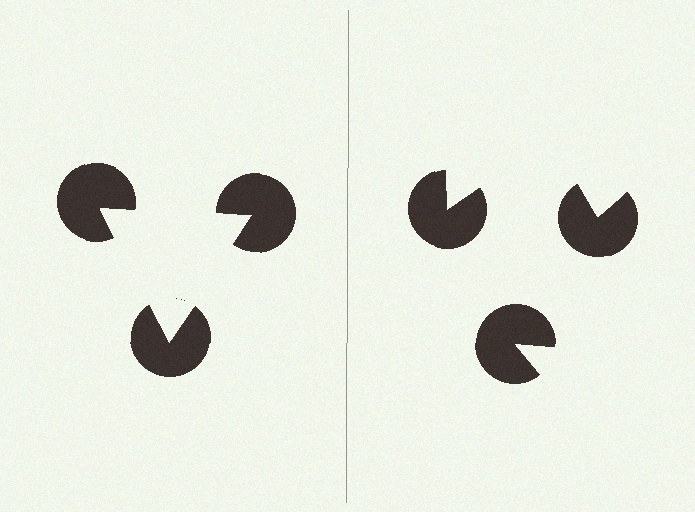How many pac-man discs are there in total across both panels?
6 — 3 on each side.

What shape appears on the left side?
An illusory triangle.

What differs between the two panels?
The pac-man discs are positioned identically on both sides; only the wedge orientations differ. On the left they align to a triangle; on the right they are misaligned.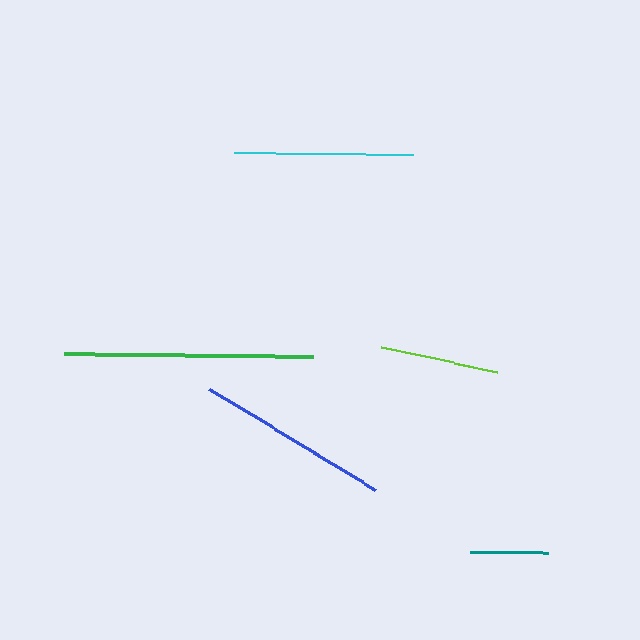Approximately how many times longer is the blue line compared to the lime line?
The blue line is approximately 1.6 times the length of the lime line.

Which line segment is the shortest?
The teal line is the shortest at approximately 78 pixels.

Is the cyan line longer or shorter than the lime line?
The cyan line is longer than the lime line.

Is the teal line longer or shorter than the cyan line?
The cyan line is longer than the teal line.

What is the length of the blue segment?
The blue segment is approximately 194 pixels long.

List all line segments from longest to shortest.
From longest to shortest: green, blue, cyan, lime, teal.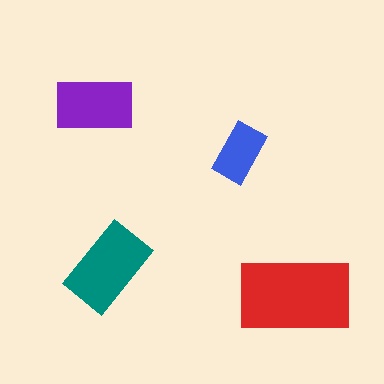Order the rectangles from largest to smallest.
the red one, the teal one, the purple one, the blue one.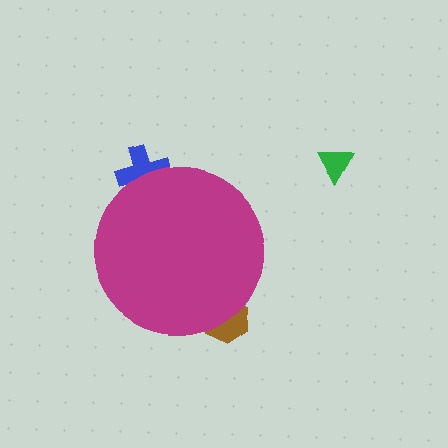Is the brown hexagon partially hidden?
Yes, the brown hexagon is partially hidden behind the magenta circle.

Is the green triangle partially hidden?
No, the green triangle is fully visible.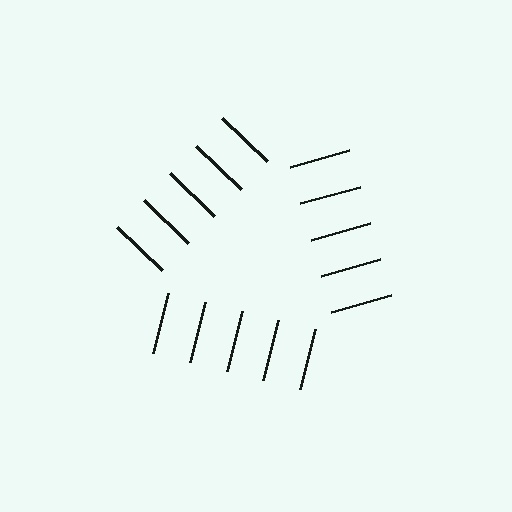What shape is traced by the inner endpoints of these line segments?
An illusory triangle — the line segments terminate on its edges but no continuous stroke is drawn.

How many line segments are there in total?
15 — 5 along each of the 3 edges.